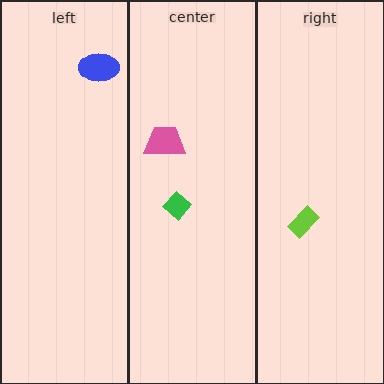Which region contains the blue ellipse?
The left region.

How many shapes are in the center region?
2.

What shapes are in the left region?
The blue ellipse.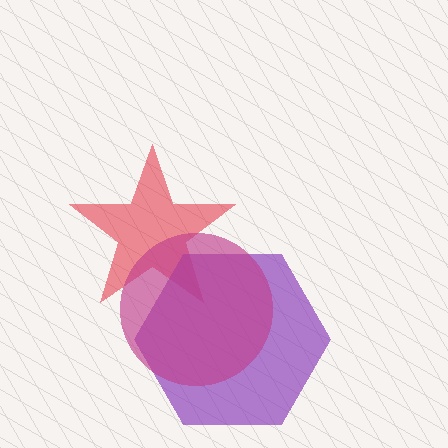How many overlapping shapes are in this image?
There are 3 overlapping shapes in the image.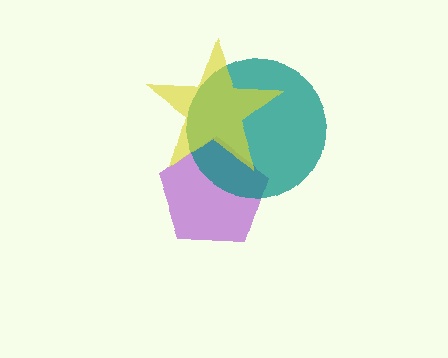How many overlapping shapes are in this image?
There are 3 overlapping shapes in the image.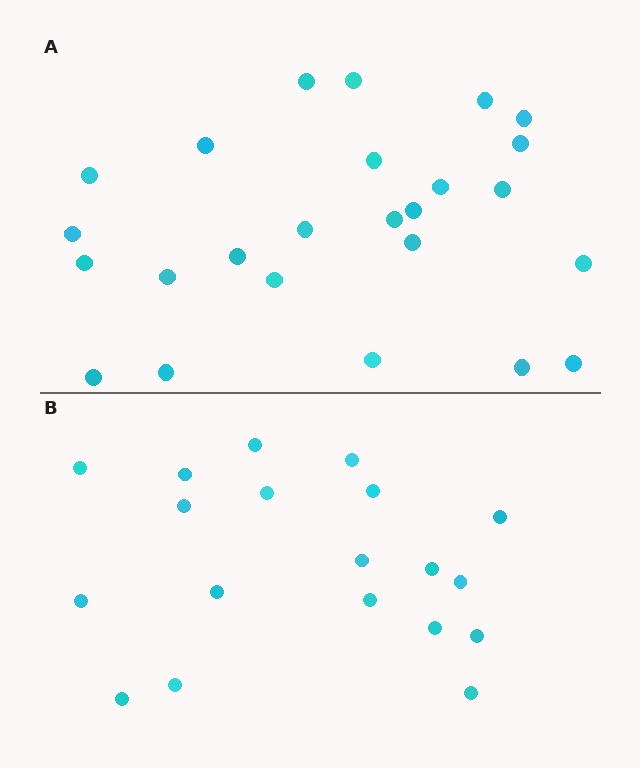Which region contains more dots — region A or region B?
Region A (the top region) has more dots.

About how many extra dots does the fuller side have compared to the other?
Region A has about 6 more dots than region B.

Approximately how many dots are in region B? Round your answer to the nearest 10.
About 20 dots. (The exact count is 19, which rounds to 20.)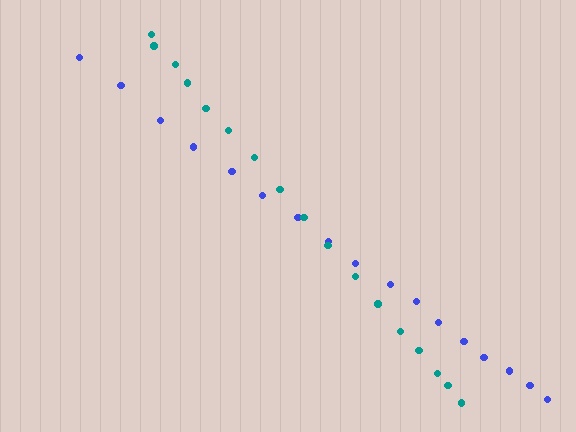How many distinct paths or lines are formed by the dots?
There are 2 distinct paths.